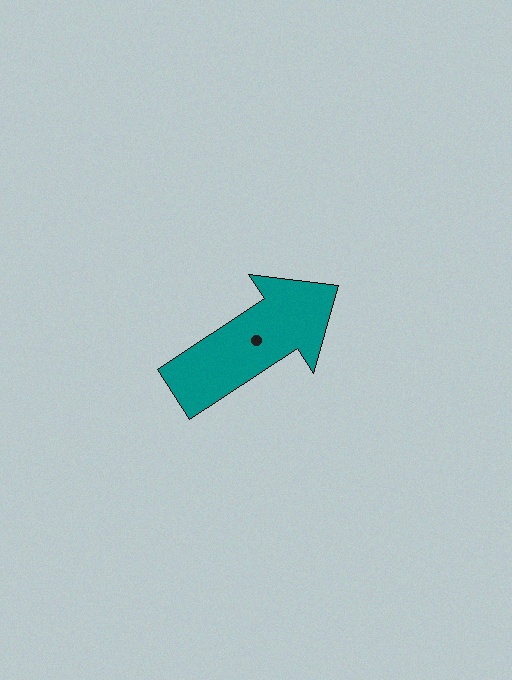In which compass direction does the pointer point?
Northeast.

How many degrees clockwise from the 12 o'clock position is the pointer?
Approximately 57 degrees.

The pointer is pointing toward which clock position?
Roughly 2 o'clock.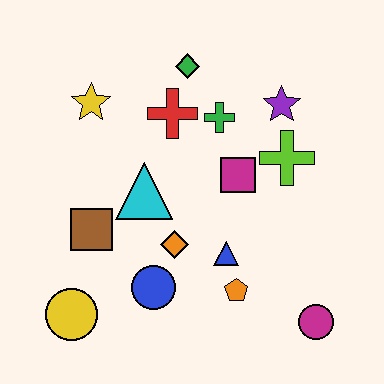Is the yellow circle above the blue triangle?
No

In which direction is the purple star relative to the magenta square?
The purple star is above the magenta square.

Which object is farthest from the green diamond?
The magenta circle is farthest from the green diamond.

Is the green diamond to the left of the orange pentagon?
Yes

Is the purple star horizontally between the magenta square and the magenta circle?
Yes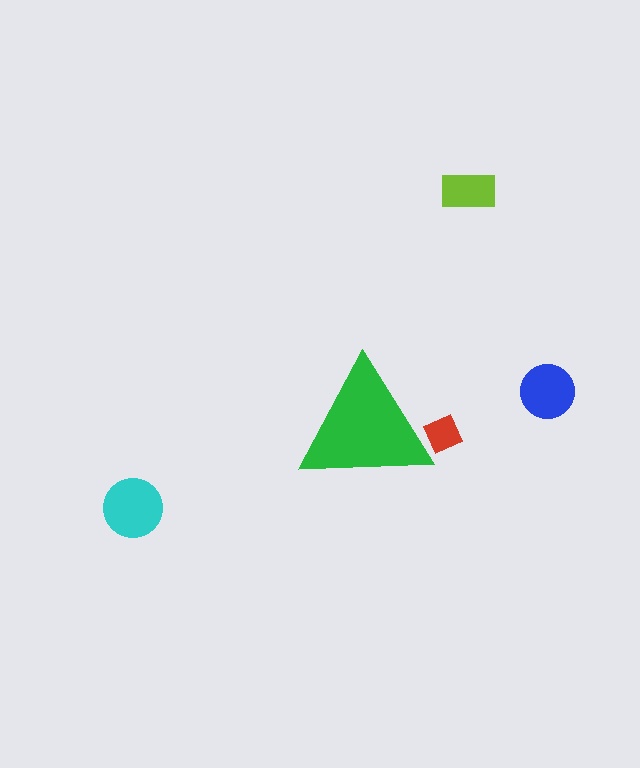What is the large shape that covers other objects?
A green triangle.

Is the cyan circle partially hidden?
No, the cyan circle is fully visible.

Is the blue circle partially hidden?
No, the blue circle is fully visible.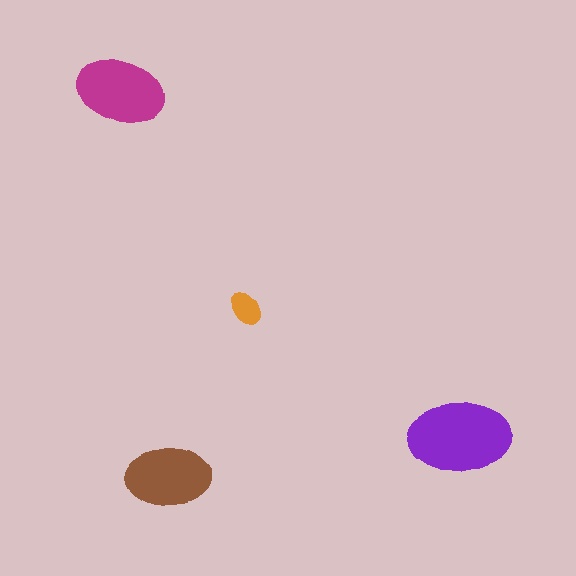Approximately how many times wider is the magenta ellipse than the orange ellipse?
About 2.5 times wider.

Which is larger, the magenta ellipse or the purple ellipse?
The purple one.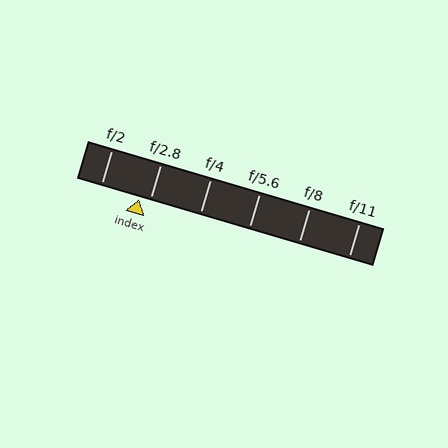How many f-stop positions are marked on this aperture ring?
There are 6 f-stop positions marked.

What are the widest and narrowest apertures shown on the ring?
The widest aperture shown is f/2 and the narrowest is f/11.